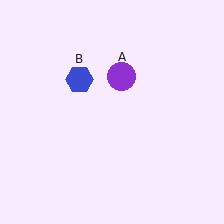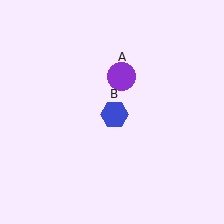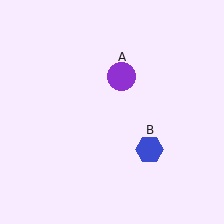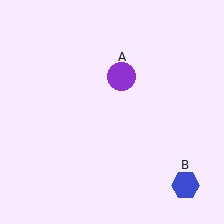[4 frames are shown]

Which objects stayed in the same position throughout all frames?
Purple circle (object A) remained stationary.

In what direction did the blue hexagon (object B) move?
The blue hexagon (object B) moved down and to the right.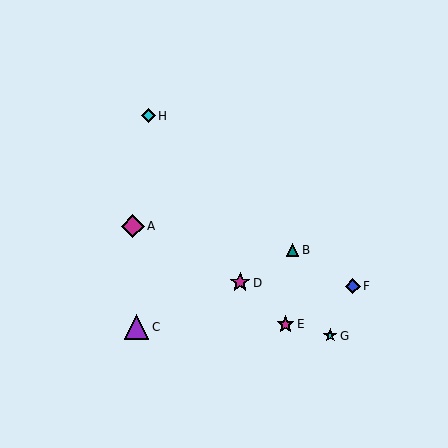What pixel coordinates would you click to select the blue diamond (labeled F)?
Click at (353, 286) to select the blue diamond F.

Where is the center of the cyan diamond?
The center of the cyan diamond is at (148, 116).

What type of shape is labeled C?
Shape C is a purple triangle.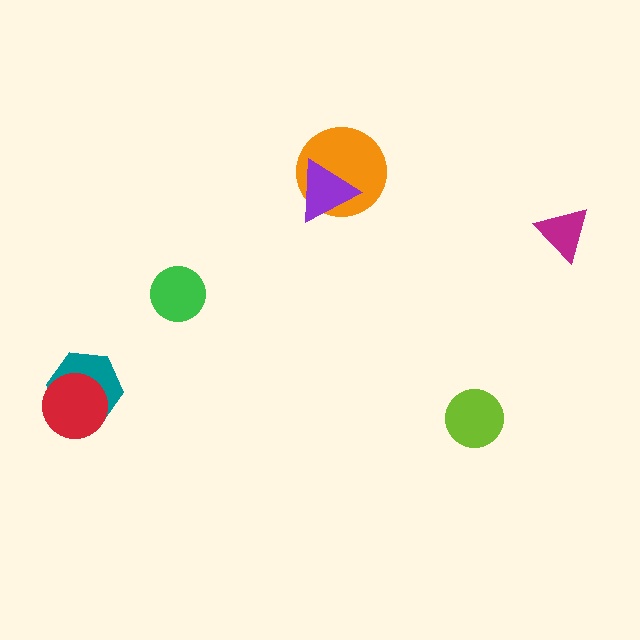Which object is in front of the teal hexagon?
The red circle is in front of the teal hexagon.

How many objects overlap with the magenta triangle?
0 objects overlap with the magenta triangle.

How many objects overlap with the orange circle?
1 object overlaps with the orange circle.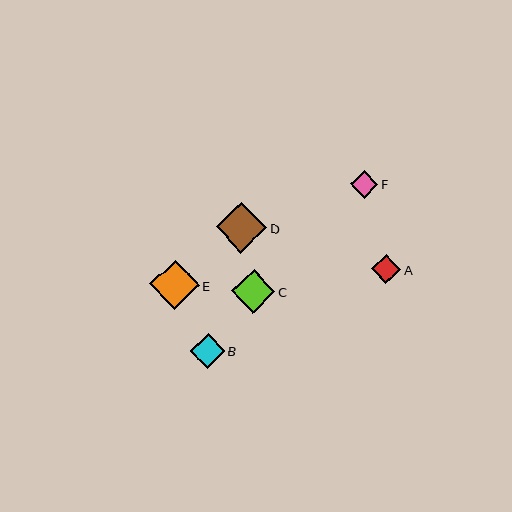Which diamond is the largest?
Diamond D is the largest with a size of approximately 51 pixels.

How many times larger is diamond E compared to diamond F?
Diamond E is approximately 1.8 times the size of diamond F.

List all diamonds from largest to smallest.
From largest to smallest: D, E, C, B, A, F.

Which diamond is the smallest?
Diamond F is the smallest with a size of approximately 27 pixels.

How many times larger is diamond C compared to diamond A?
Diamond C is approximately 1.5 times the size of diamond A.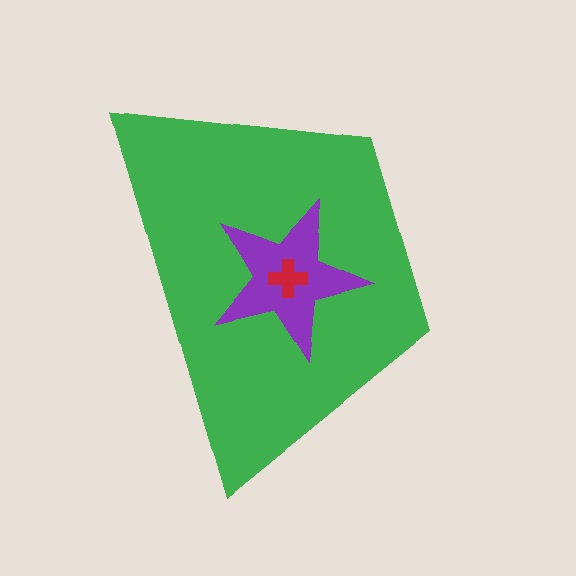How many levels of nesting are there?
3.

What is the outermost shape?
The green trapezoid.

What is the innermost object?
The red cross.